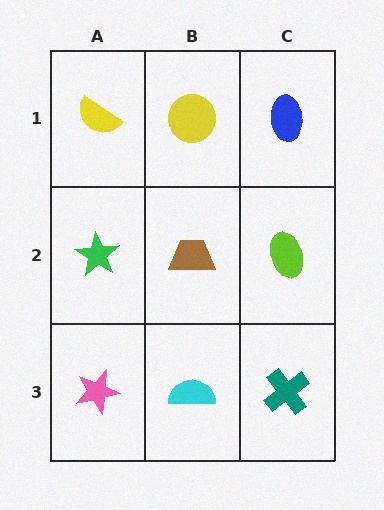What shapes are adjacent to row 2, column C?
A blue ellipse (row 1, column C), a teal cross (row 3, column C), a brown trapezoid (row 2, column B).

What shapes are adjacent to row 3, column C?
A lime ellipse (row 2, column C), a cyan semicircle (row 3, column B).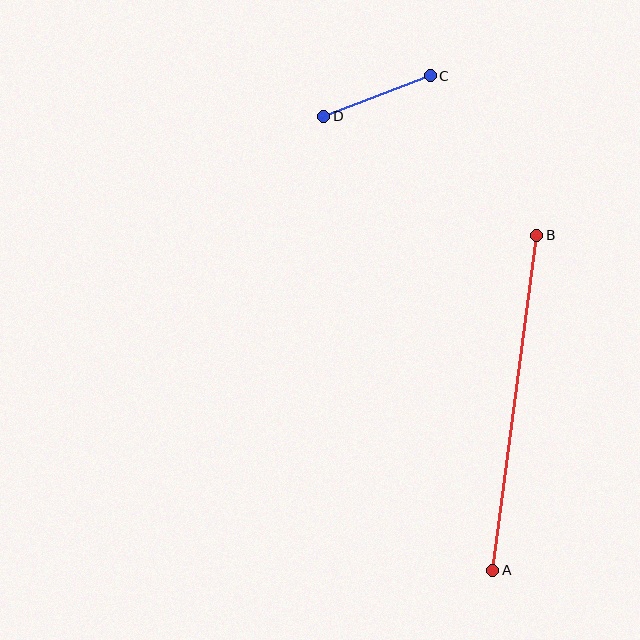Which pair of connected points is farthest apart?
Points A and B are farthest apart.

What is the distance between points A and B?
The distance is approximately 337 pixels.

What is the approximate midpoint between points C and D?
The midpoint is at approximately (377, 96) pixels.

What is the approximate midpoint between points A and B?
The midpoint is at approximately (515, 403) pixels.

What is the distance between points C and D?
The distance is approximately 114 pixels.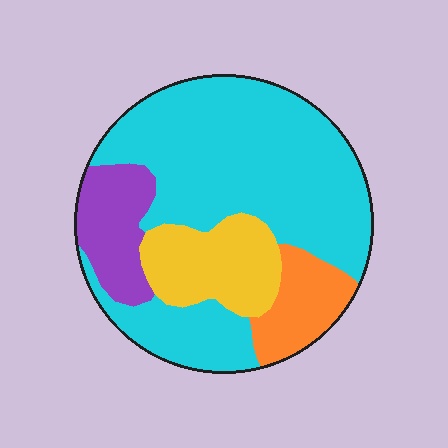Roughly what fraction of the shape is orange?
Orange covers 11% of the shape.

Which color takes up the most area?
Cyan, at roughly 60%.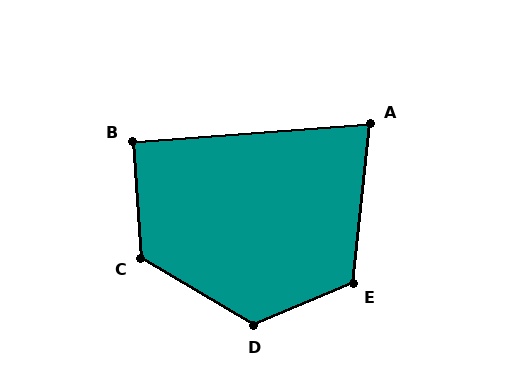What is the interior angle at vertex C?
Approximately 124 degrees (obtuse).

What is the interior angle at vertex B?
Approximately 90 degrees (approximately right).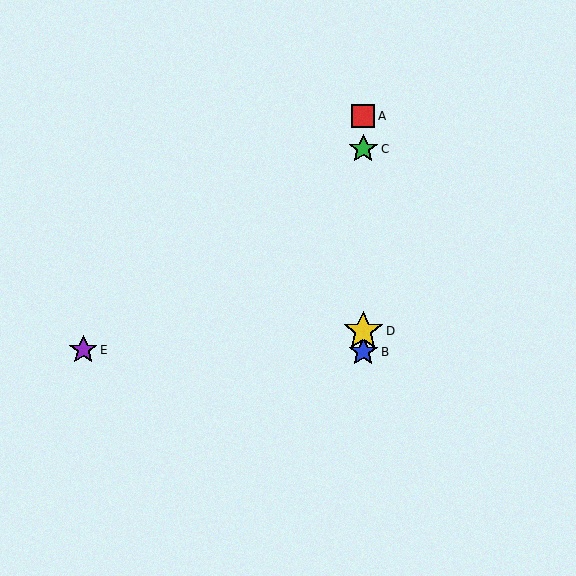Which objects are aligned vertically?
Objects A, B, C, D are aligned vertically.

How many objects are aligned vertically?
4 objects (A, B, C, D) are aligned vertically.